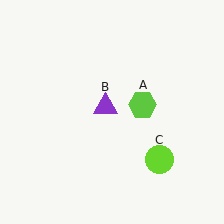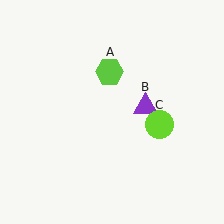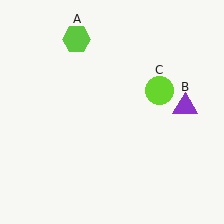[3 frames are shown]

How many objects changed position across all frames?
3 objects changed position: lime hexagon (object A), purple triangle (object B), lime circle (object C).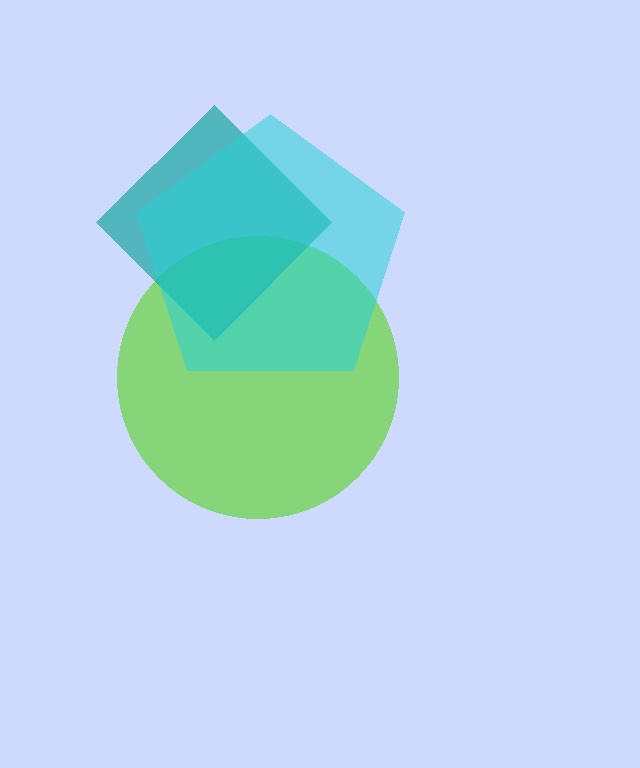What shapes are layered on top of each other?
The layered shapes are: a lime circle, a teal diamond, a cyan pentagon.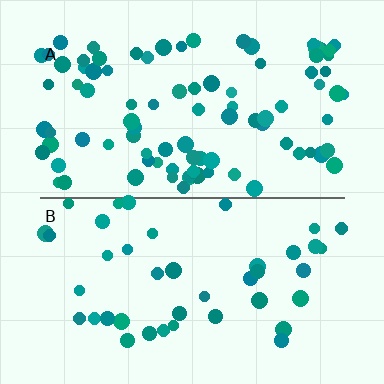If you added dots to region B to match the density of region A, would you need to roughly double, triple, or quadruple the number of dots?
Approximately double.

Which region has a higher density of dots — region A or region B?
A (the top).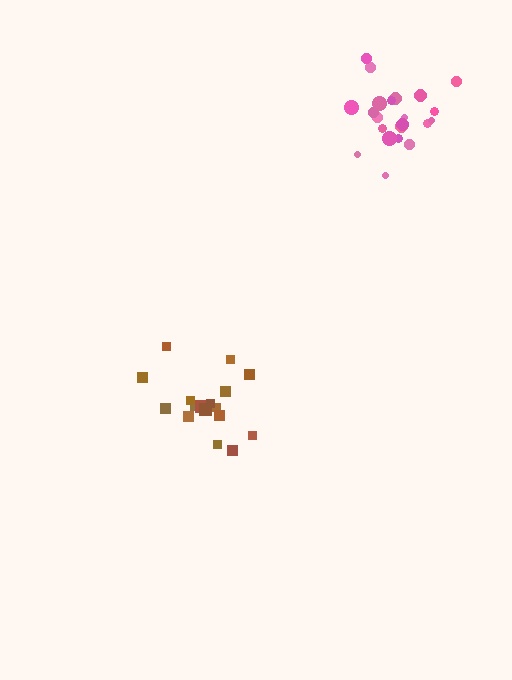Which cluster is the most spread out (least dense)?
Brown.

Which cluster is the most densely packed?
Pink.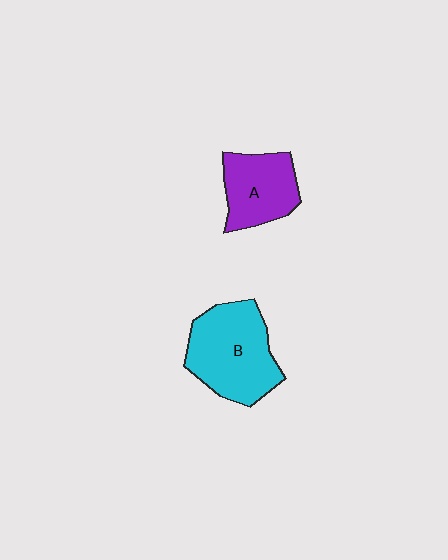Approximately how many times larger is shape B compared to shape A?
Approximately 1.5 times.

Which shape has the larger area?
Shape B (cyan).